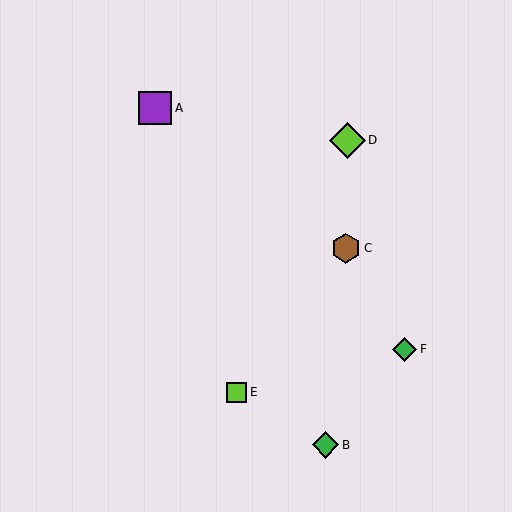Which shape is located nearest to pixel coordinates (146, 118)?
The purple square (labeled A) at (155, 108) is nearest to that location.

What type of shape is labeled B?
Shape B is a green diamond.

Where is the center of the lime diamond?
The center of the lime diamond is at (347, 140).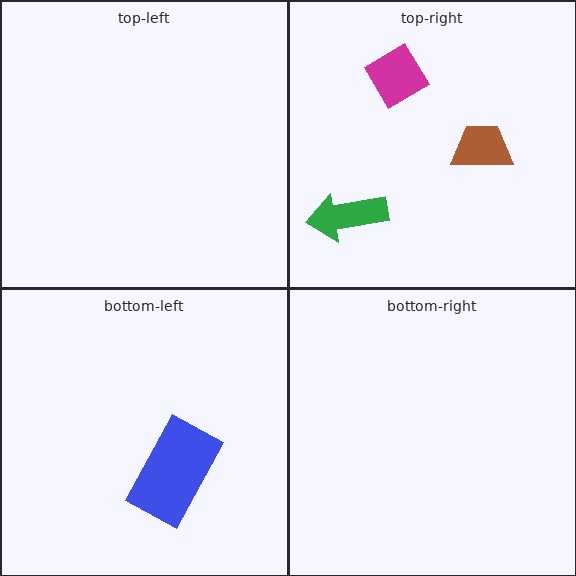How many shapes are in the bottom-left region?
1.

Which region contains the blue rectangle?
The bottom-left region.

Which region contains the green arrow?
The top-right region.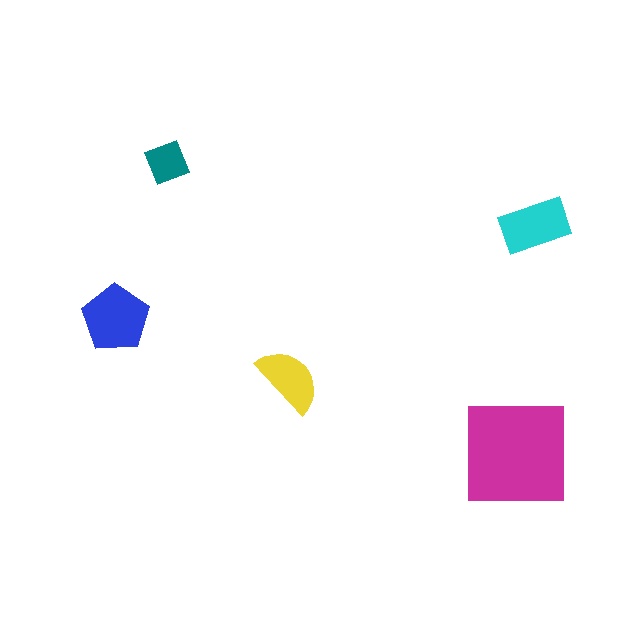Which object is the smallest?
The teal diamond.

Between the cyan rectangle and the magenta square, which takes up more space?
The magenta square.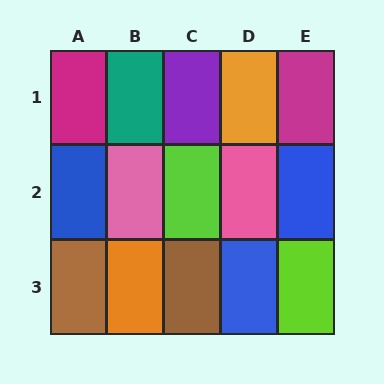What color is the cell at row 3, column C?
Brown.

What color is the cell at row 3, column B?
Orange.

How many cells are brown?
2 cells are brown.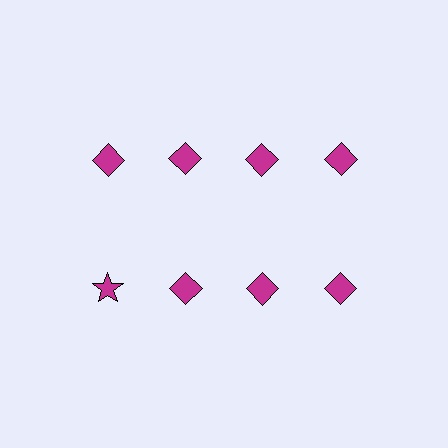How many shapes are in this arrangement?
There are 8 shapes arranged in a grid pattern.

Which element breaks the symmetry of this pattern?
The magenta star in the second row, leftmost column breaks the symmetry. All other shapes are magenta diamonds.